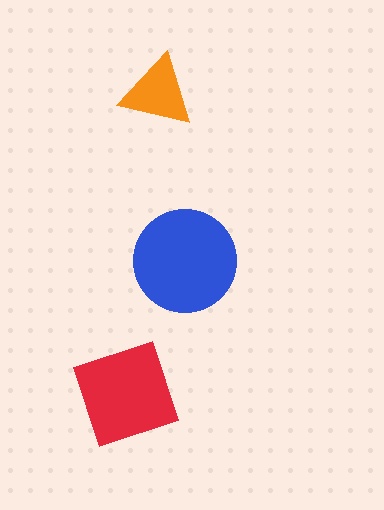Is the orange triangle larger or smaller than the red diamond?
Smaller.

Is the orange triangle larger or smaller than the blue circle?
Smaller.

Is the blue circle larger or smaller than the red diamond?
Larger.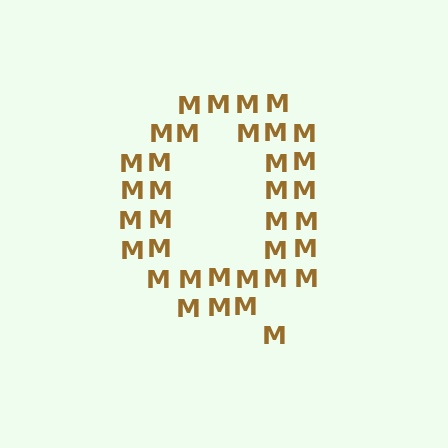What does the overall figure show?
The overall figure shows the letter Q.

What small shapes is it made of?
It is made of small letter M's.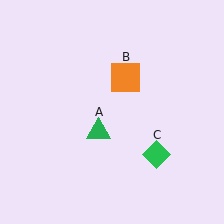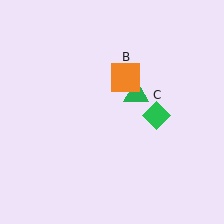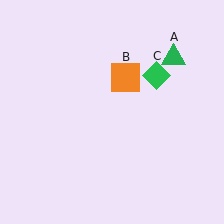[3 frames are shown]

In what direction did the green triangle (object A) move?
The green triangle (object A) moved up and to the right.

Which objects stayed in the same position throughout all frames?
Orange square (object B) remained stationary.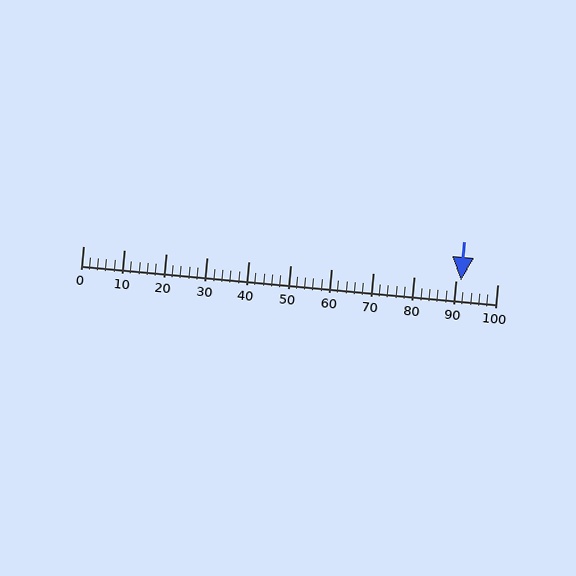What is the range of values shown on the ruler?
The ruler shows values from 0 to 100.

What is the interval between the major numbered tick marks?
The major tick marks are spaced 10 units apart.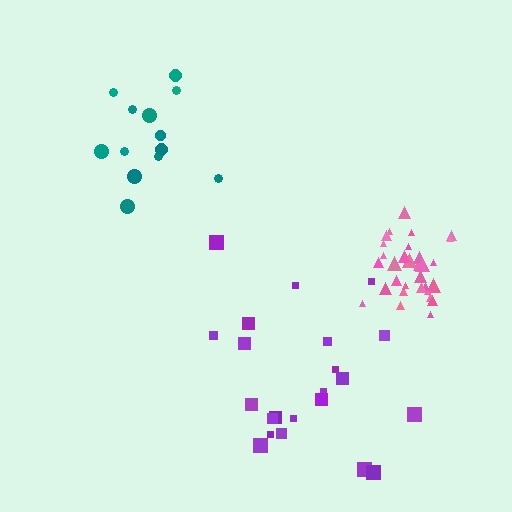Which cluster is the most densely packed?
Pink.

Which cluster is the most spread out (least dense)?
Purple.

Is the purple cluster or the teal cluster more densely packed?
Teal.